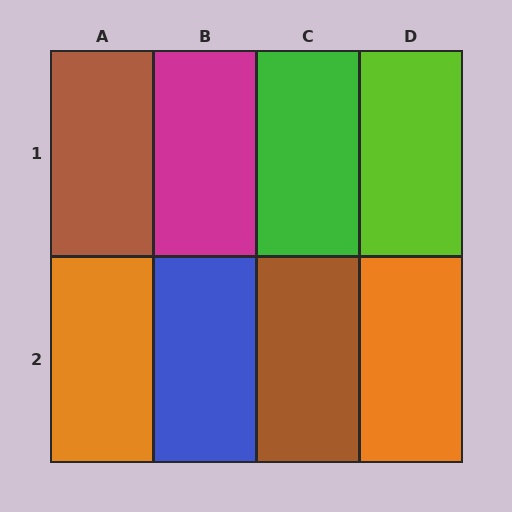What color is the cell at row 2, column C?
Brown.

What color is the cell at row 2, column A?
Orange.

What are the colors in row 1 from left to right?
Brown, magenta, green, lime.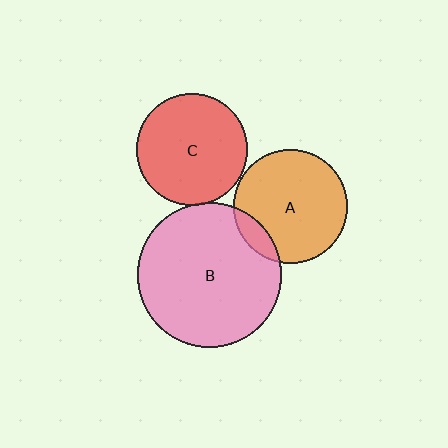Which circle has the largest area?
Circle B (pink).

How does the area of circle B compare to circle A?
Approximately 1.6 times.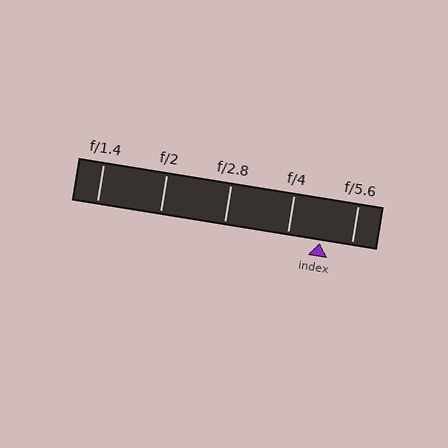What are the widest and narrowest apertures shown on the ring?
The widest aperture shown is f/1.4 and the narrowest is f/5.6.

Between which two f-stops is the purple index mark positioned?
The index mark is between f/4 and f/5.6.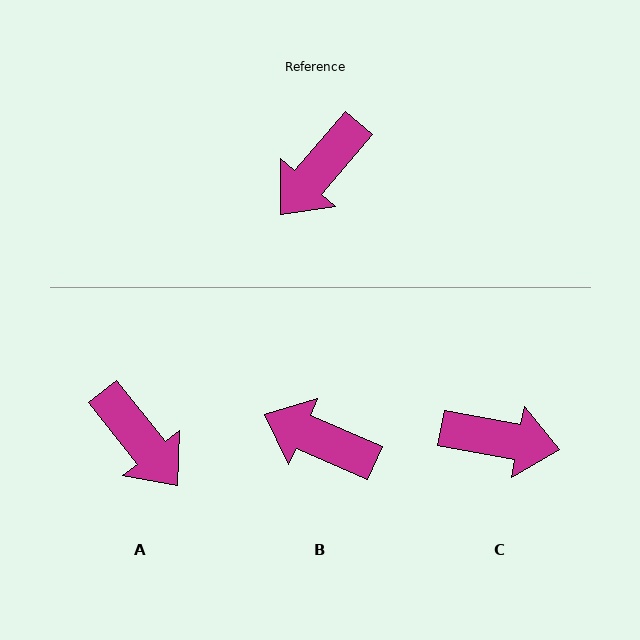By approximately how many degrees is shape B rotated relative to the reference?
Approximately 73 degrees clockwise.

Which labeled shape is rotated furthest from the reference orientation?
C, about 120 degrees away.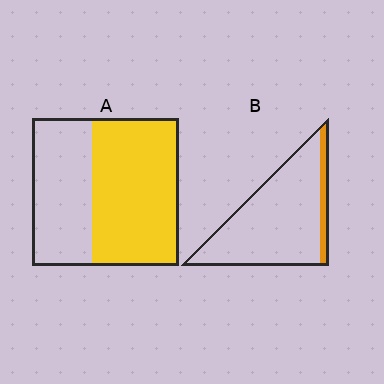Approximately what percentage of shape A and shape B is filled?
A is approximately 60% and B is approximately 10%.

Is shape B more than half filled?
No.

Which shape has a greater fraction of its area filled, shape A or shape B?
Shape A.